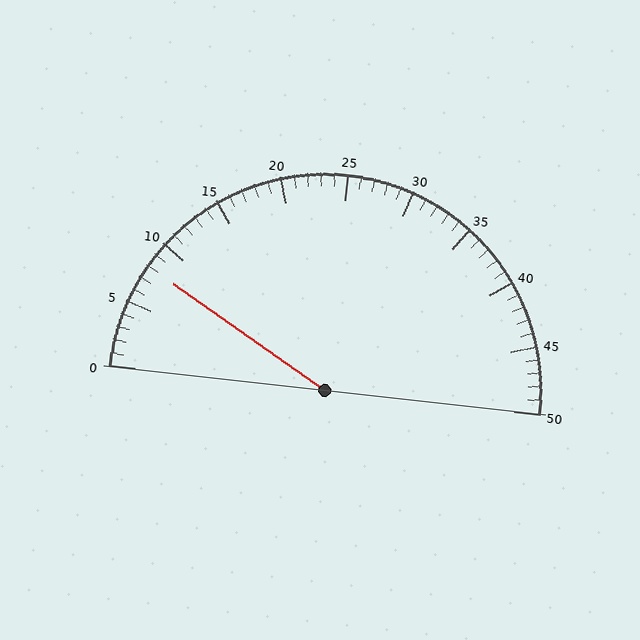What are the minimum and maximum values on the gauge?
The gauge ranges from 0 to 50.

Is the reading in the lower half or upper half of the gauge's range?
The reading is in the lower half of the range (0 to 50).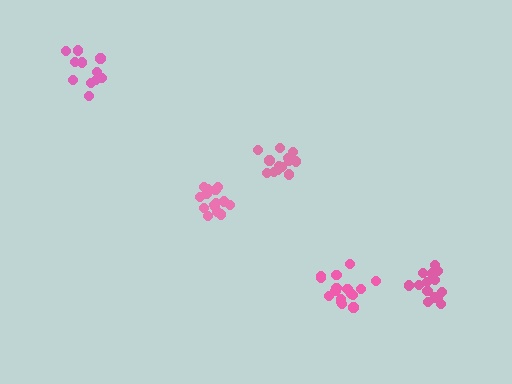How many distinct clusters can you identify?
There are 5 distinct clusters.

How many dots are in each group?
Group 1: 16 dots, Group 2: 16 dots, Group 3: 14 dots, Group 4: 11 dots, Group 5: 13 dots (70 total).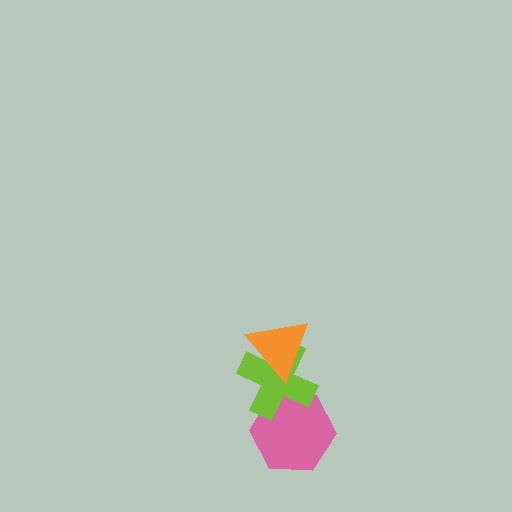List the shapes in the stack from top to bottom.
From top to bottom: the orange triangle, the lime cross, the pink hexagon.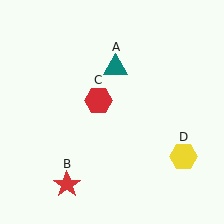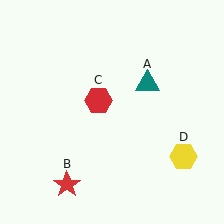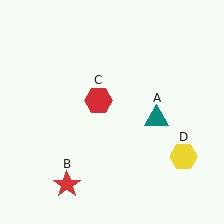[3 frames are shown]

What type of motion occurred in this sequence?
The teal triangle (object A) rotated clockwise around the center of the scene.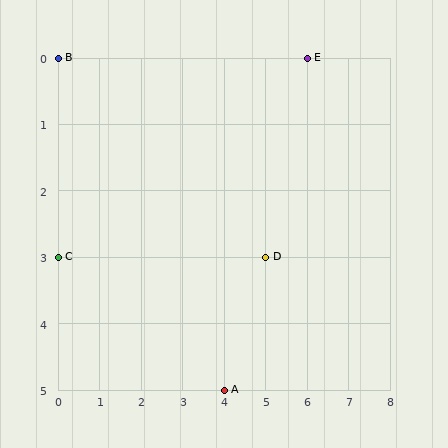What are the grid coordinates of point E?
Point E is at grid coordinates (6, 0).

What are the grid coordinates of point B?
Point B is at grid coordinates (0, 0).